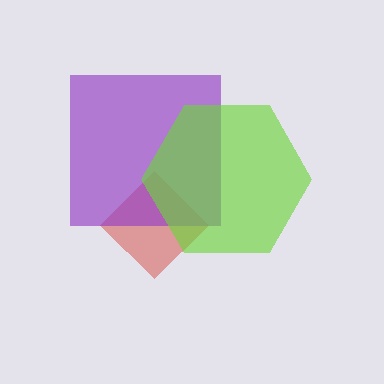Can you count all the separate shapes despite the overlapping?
Yes, there are 3 separate shapes.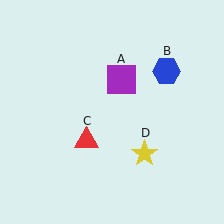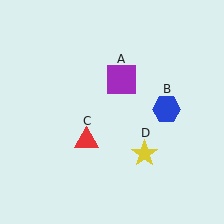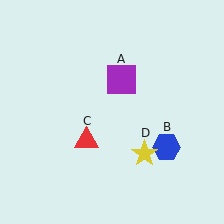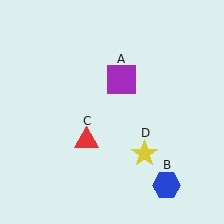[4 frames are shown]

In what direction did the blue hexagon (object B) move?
The blue hexagon (object B) moved down.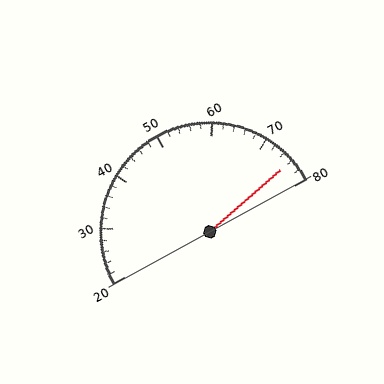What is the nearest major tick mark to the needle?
The nearest major tick mark is 80.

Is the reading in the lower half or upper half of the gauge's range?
The reading is in the upper half of the range (20 to 80).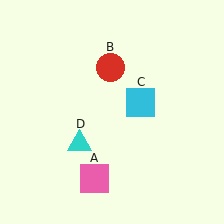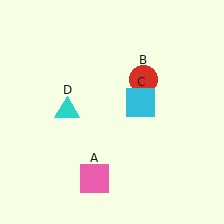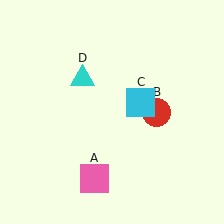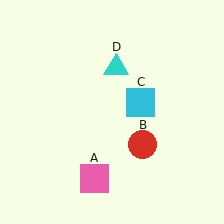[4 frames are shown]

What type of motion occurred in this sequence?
The red circle (object B), cyan triangle (object D) rotated clockwise around the center of the scene.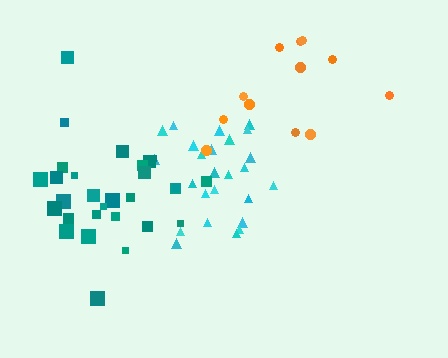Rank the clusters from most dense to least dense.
cyan, teal, orange.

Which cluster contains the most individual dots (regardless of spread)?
Teal (29).